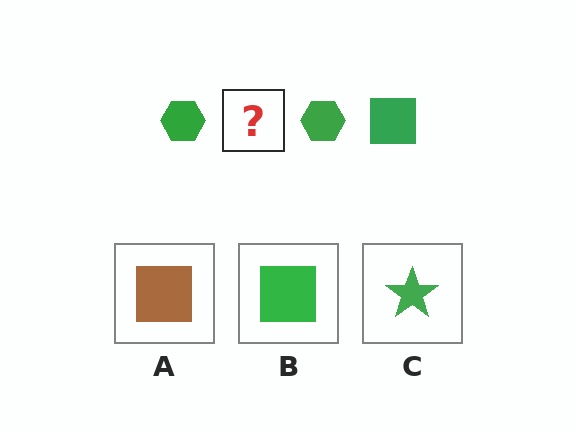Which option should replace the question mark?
Option B.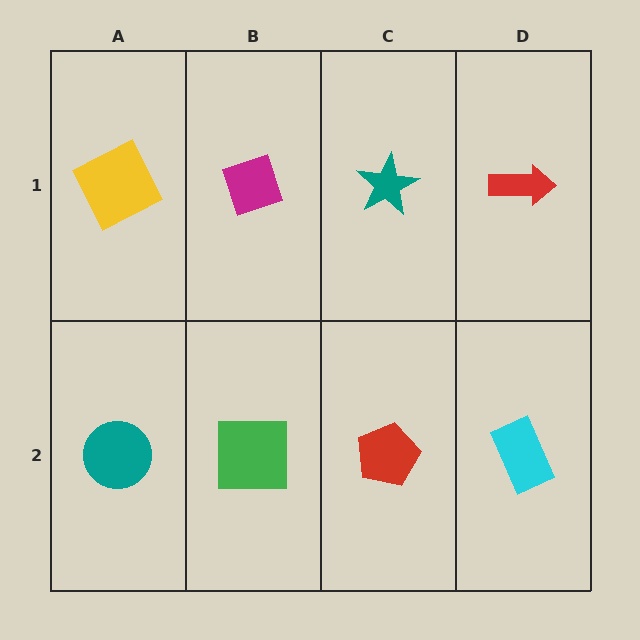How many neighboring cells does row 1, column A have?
2.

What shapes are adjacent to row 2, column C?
A teal star (row 1, column C), a green square (row 2, column B), a cyan rectangle (row 2, column D).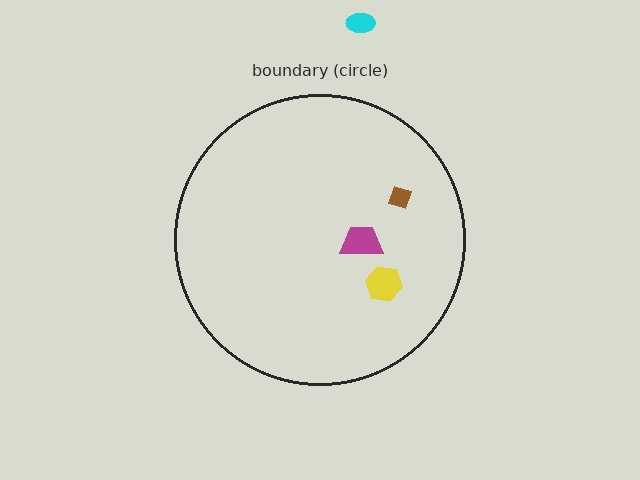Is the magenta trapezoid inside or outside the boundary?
Inside.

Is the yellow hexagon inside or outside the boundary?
Inside.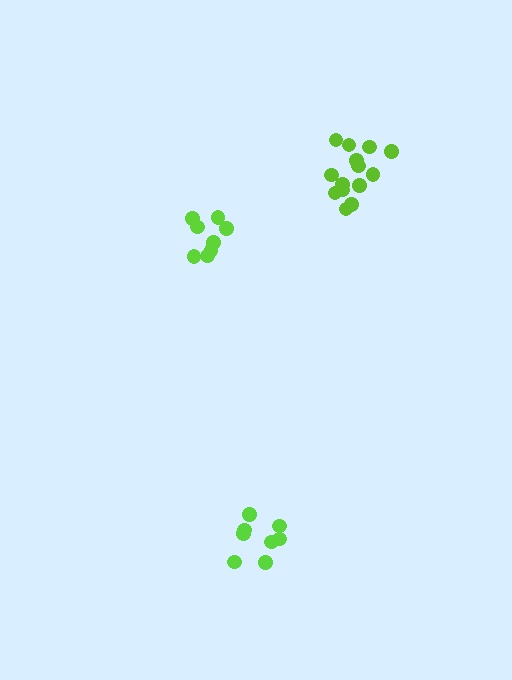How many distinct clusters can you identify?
There are 3 distinct clusters.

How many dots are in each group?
Group 1: 8 dots, Group 2: 8 dots, Group 3: 14 dots (30 total).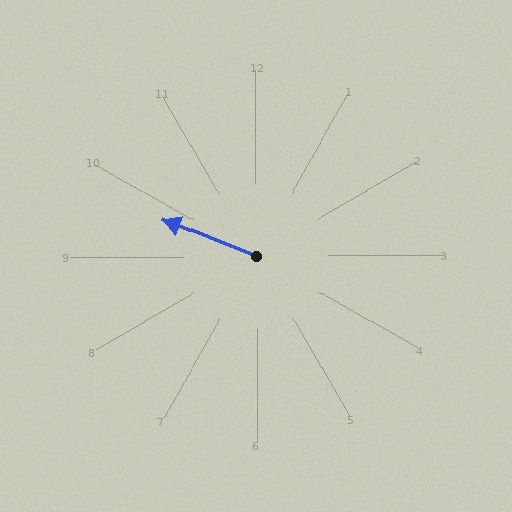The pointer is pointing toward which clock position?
Roughly 10 o'clock.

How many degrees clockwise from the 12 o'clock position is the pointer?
Approximately 292 degrees.